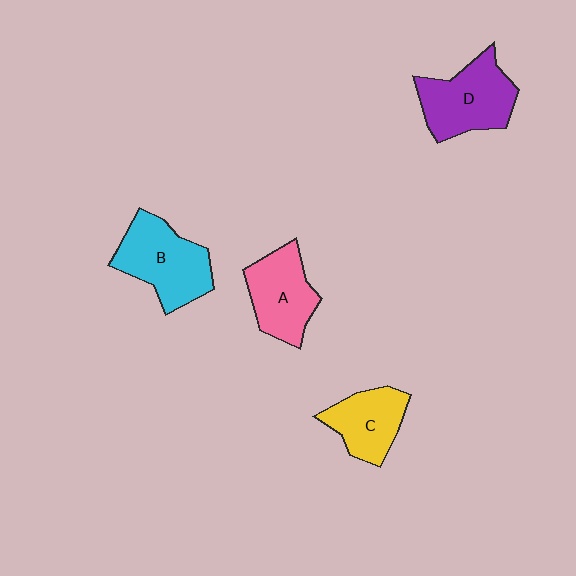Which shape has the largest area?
Shape B (cyan).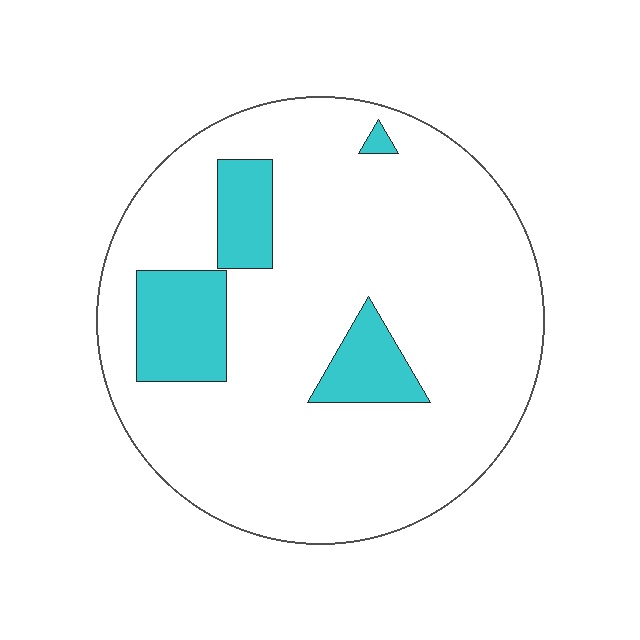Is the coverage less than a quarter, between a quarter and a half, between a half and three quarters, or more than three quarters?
Less than a quarter.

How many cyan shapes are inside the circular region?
4.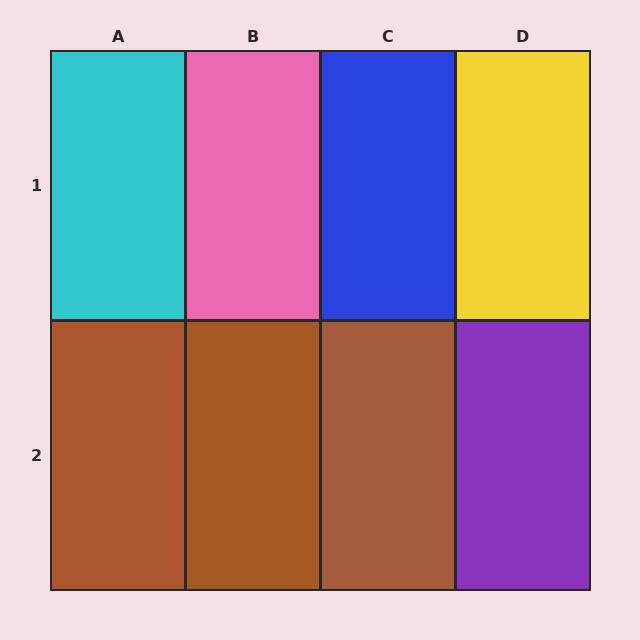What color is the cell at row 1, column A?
Cyan.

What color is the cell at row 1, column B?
Pink.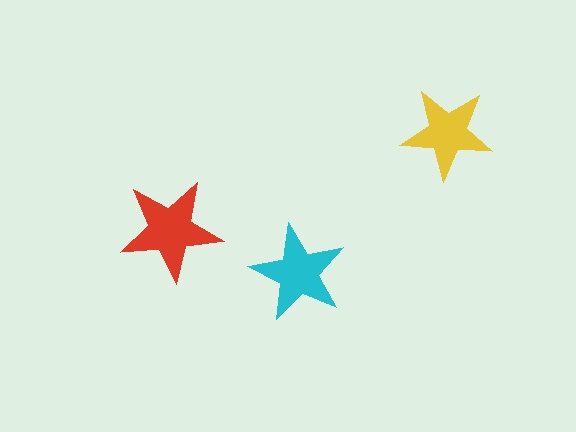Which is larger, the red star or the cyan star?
The red one.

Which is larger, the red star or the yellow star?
The red one.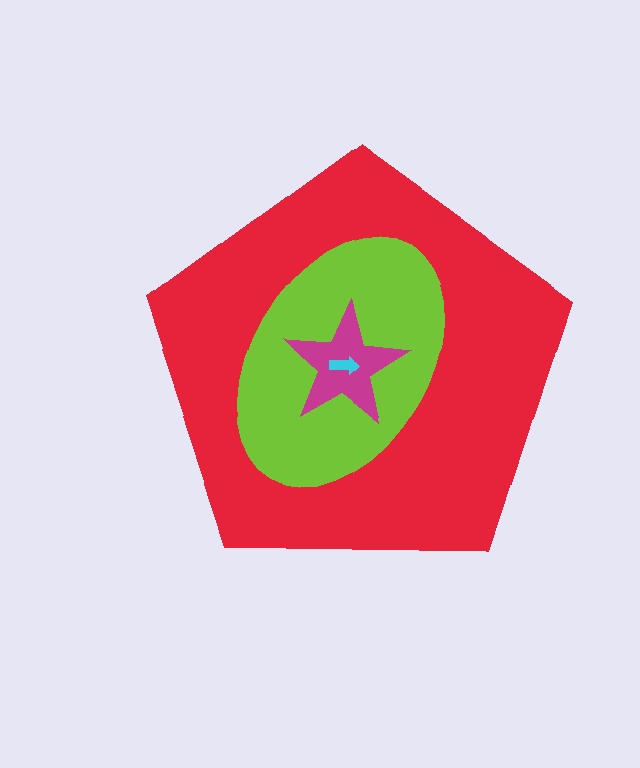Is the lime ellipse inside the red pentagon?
Yes.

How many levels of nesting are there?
4.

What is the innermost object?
The cyan arrow.